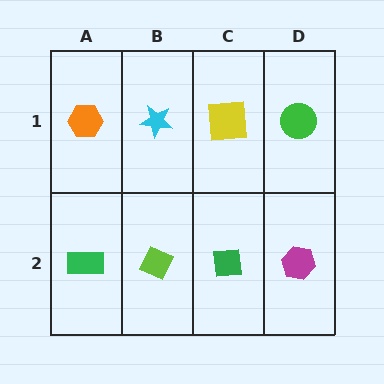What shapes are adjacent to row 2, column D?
A green circle (row 1, column D), a green square (row 2, column C).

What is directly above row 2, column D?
A green circle.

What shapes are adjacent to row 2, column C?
A yellow square (row 1, column C), a lime diamond (row 2, column B), a magenta hexagon (row 2, column D).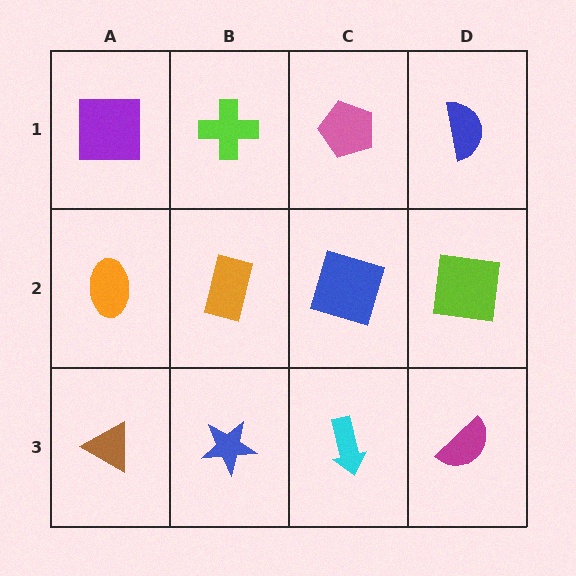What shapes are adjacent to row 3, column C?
A blue square (row 2, column C), a blue star (row 3, column B), a magenta semicircle (row 3, column D).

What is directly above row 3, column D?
A lime square.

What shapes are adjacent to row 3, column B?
An orange rectangle (row 2, column B), a brown triangle (row 3, column A), a cyan arrow (row 3, column C).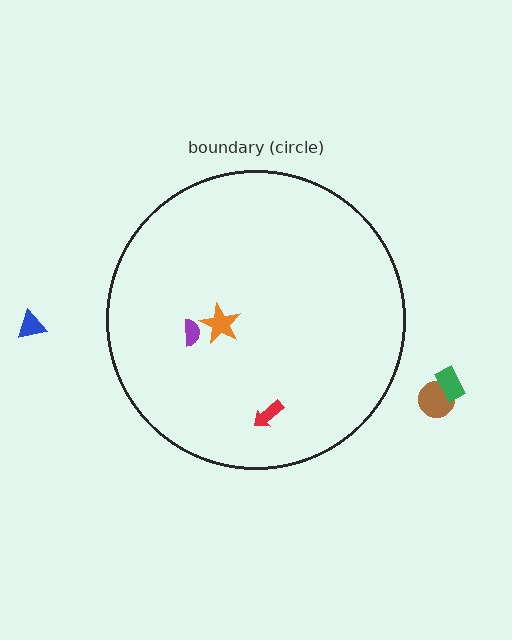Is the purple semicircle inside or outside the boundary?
Inside.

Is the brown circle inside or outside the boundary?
Outside.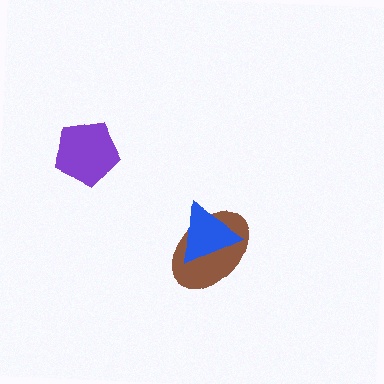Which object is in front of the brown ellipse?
The blue triangle is in front of the brown ellipse.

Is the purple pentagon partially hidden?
No, no other shape covers it.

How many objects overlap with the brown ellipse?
1 object overlaps with the brown ellipse.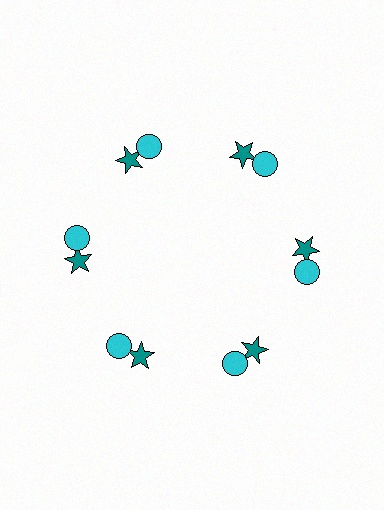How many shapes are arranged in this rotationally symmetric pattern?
There are 12 shapes, arranged in 6 groups of 2.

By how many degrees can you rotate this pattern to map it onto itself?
The pattern maps onto itself every 60 degrees of rotation.